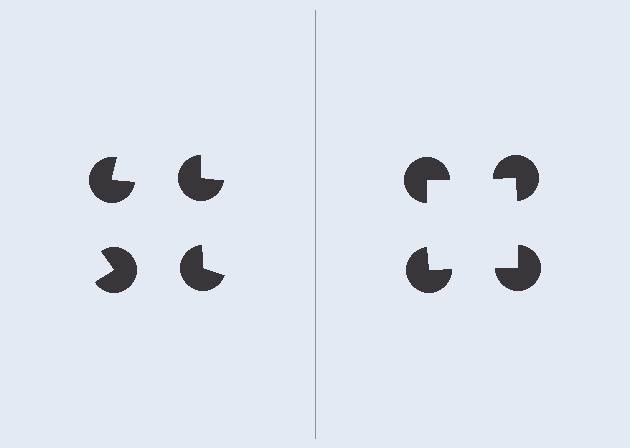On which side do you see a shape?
An illusory square appears on the right side. On the left side the wedge cuts are rotated, so no coherent shape forms.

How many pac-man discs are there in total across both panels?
8 — 4 on each side.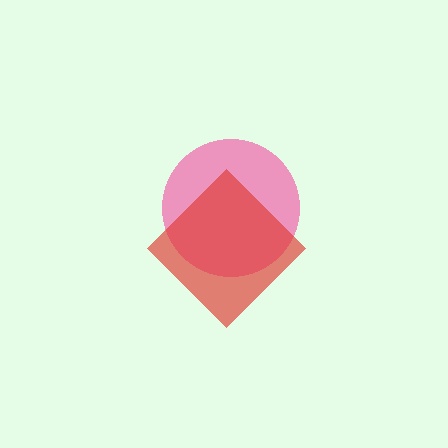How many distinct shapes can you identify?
There are 2 distinct shapes: a pink circle, a red diamond.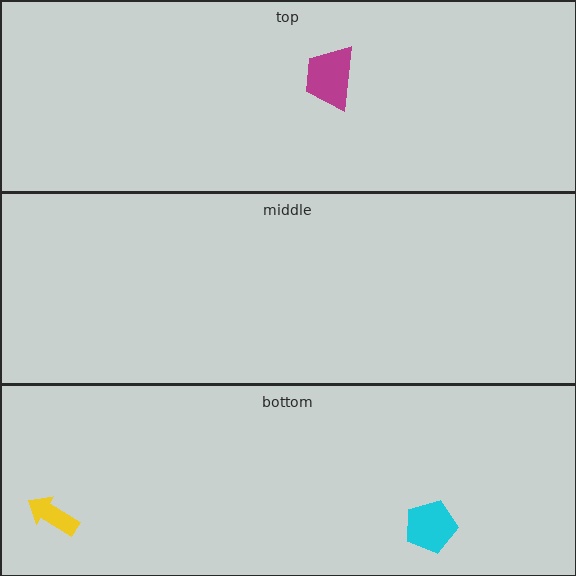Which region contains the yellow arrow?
The bottom region.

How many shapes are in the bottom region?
2.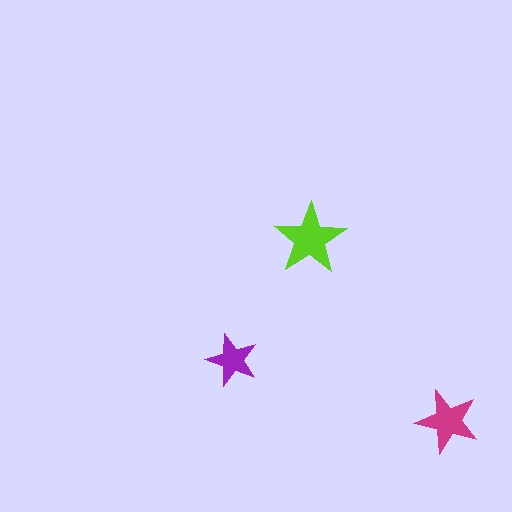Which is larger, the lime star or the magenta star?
The lime one.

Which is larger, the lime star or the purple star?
The lime one.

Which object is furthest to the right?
The magenta star is rightmost.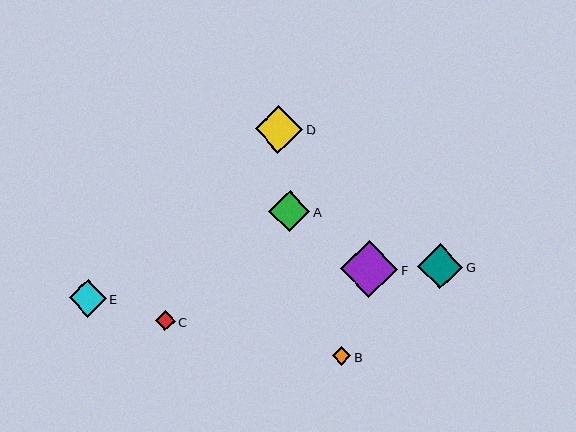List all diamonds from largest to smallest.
From largest to smallest: F, D, G, A, E, C, B.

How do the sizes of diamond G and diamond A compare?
Diamond G and diamond A are approximately the same size.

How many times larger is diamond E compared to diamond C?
Diamond E is approximately 1.9 times the size of diamond C.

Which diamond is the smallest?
Diamond B is the smallest with a size of approximately 19 pixels.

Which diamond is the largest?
Diamond F is the largest with a size of approximately 57 pixels.